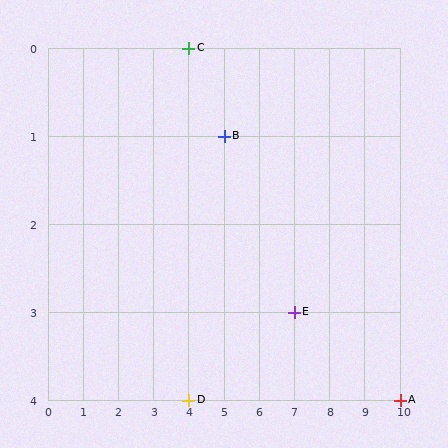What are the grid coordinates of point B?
Point B is at grid coordinates (5, 1).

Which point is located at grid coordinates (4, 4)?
Point D is at (4, 4).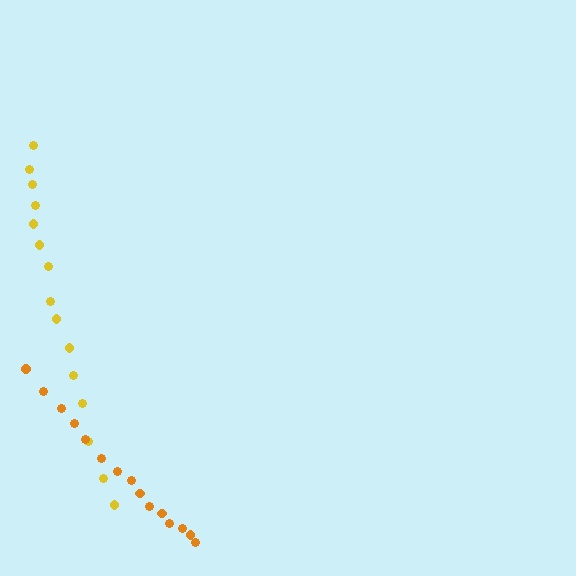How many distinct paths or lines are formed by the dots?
There are 2 distinct paths.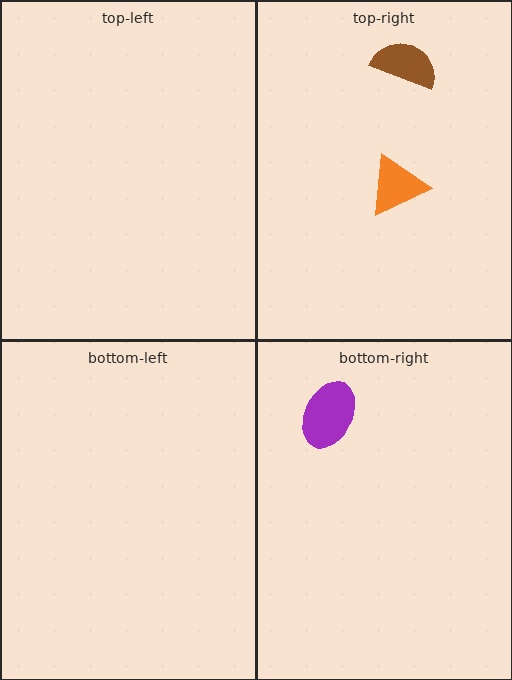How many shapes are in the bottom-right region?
1.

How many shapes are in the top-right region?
2.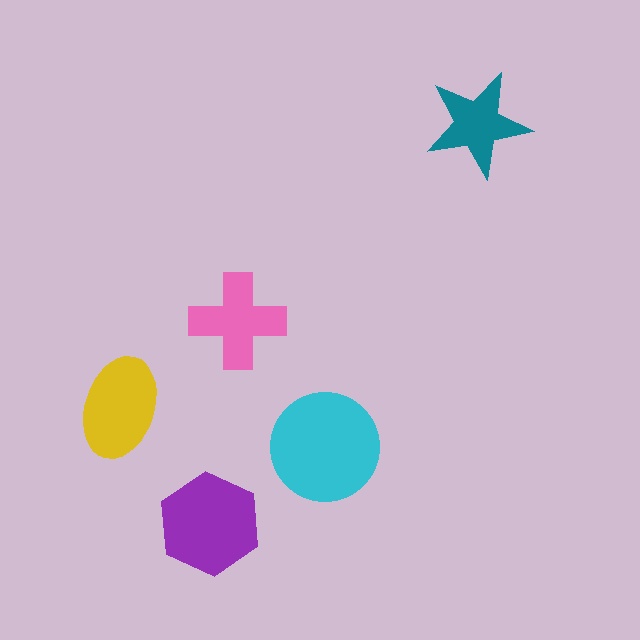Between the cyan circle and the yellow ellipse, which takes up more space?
The cyan circle.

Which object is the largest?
The cyan circle.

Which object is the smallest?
The teal star.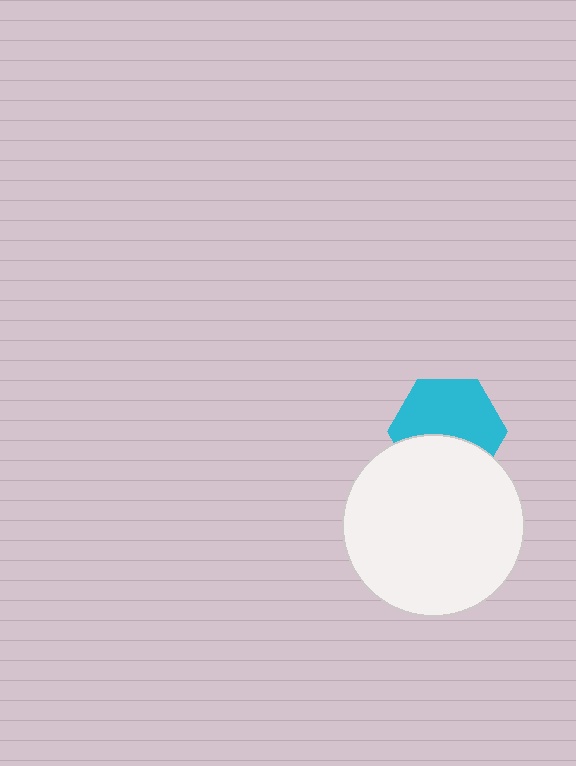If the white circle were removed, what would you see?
You would see the complete cyan hexagon.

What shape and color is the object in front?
The object in front is a white circle.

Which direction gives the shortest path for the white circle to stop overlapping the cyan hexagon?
Moving down gives the shortest separation.